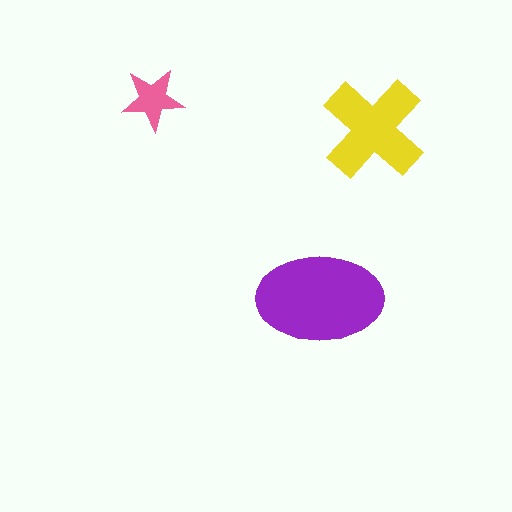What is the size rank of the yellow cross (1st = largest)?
2nd.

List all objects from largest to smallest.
The purple ellipse, the yellow cross, the pink star.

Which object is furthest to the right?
The yellow cross is rightmost.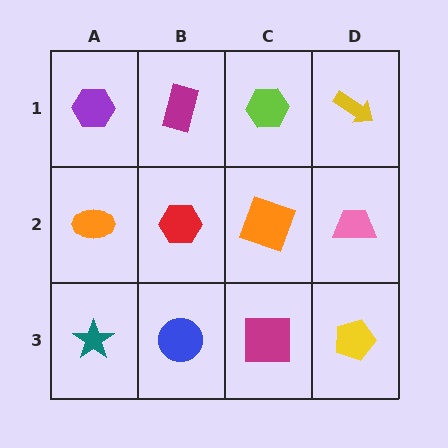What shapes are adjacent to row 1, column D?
A pink trapezoid (row 2, column D), a lime hexagon (row 1, column C).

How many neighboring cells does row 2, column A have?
3.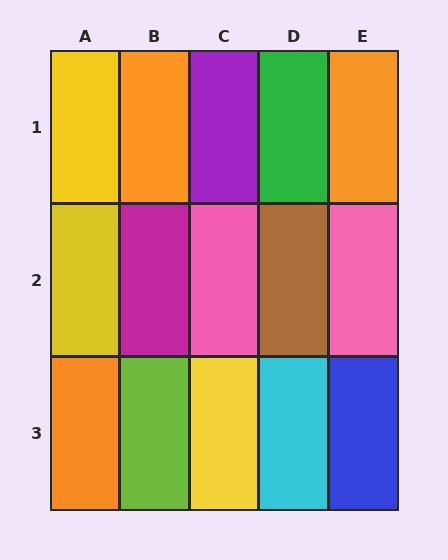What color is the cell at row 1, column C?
Purple.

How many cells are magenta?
1 cell is magenta.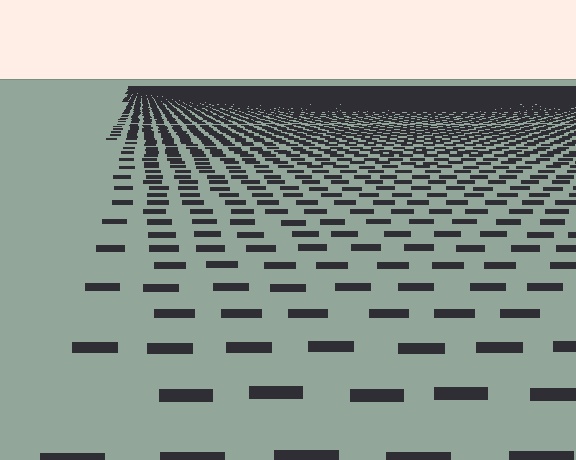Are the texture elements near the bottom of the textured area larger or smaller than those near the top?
Larger. Near the bottom, elements are closer to the viewer and appear at a bigger on-screen size.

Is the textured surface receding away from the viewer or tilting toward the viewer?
The surface is receding away from the viewer. Texture elements get smaller and denser toward the top.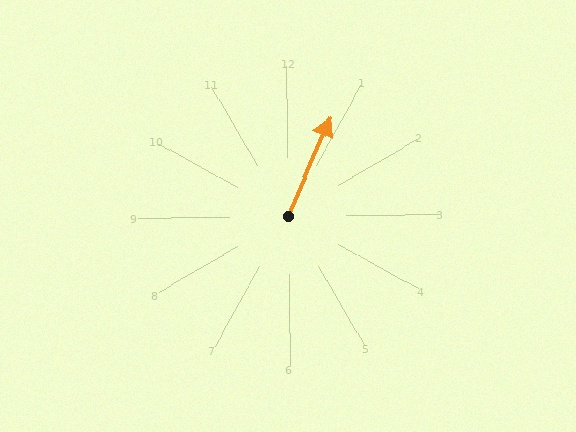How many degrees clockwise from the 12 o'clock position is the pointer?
Approximately 24 degrees.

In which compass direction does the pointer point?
Northeast.